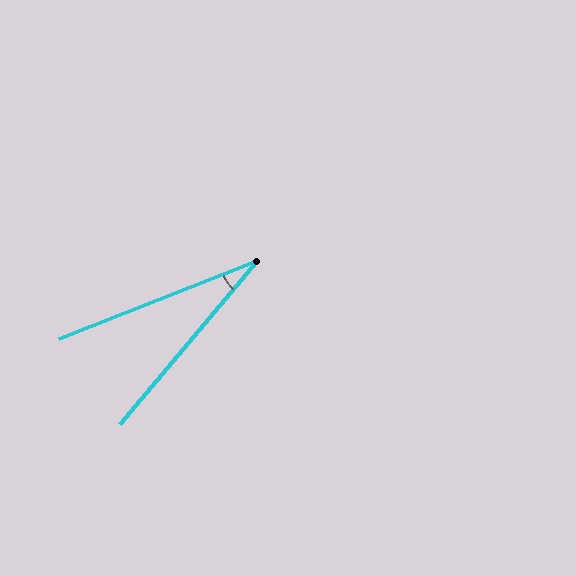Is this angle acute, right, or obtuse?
It is acute.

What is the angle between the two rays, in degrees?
Approximately 28 degrees.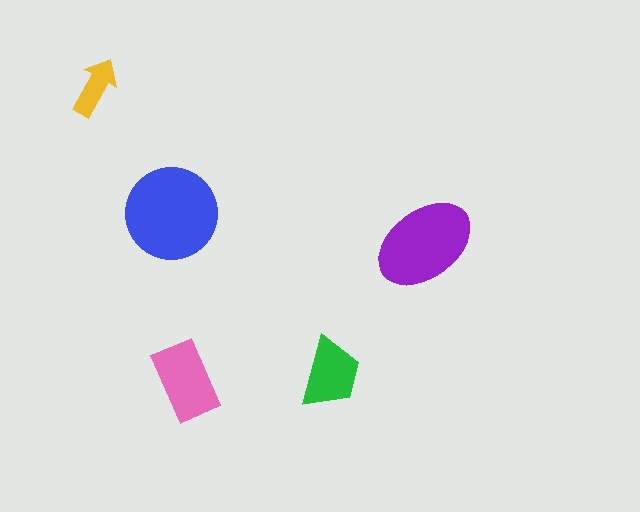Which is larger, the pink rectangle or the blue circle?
The blue circle.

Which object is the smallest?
The yellow arrow.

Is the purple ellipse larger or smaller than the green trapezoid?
Larger.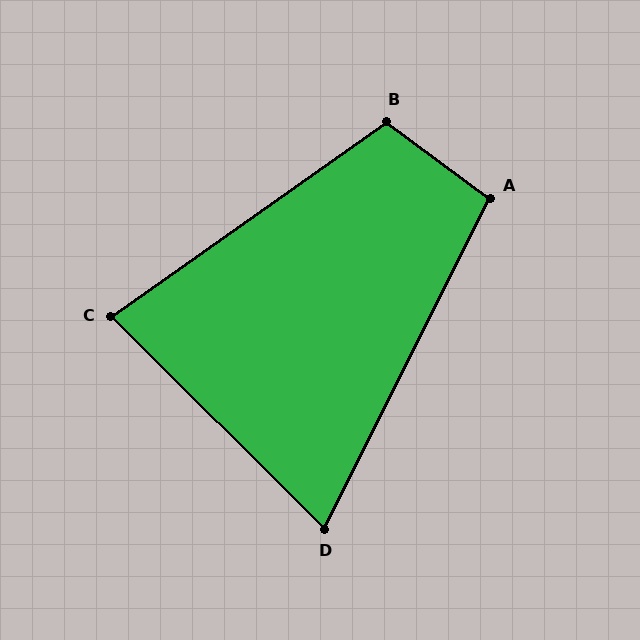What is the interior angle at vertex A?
Approximately 100 degrees (obtuse).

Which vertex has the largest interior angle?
B, at approximately 108 degrees.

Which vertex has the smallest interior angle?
D, at approximately 72 degrees.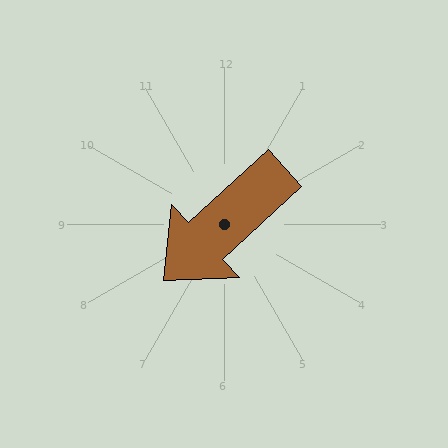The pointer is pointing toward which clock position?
Roughly 8 o'clock.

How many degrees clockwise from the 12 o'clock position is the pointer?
Approximately 227 degrees.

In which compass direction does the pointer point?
Southwest.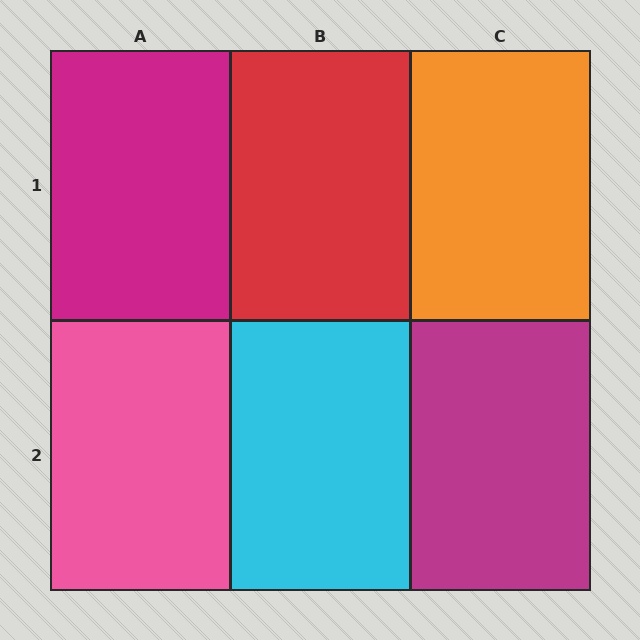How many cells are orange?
1 cell is orange.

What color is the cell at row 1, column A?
Magenta.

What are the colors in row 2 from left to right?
Pink, cyan, magenta.